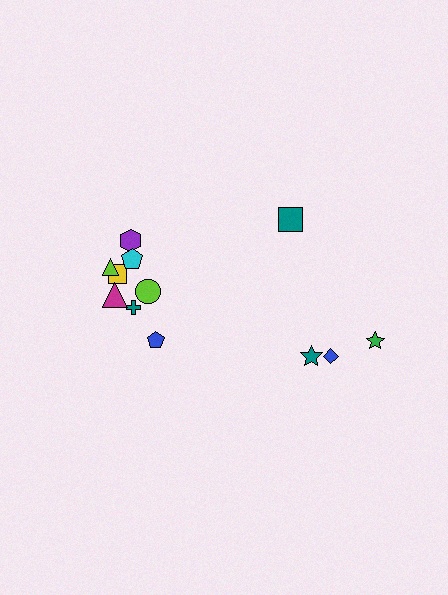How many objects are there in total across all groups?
There are 12 objects.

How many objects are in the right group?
There are 4 objects.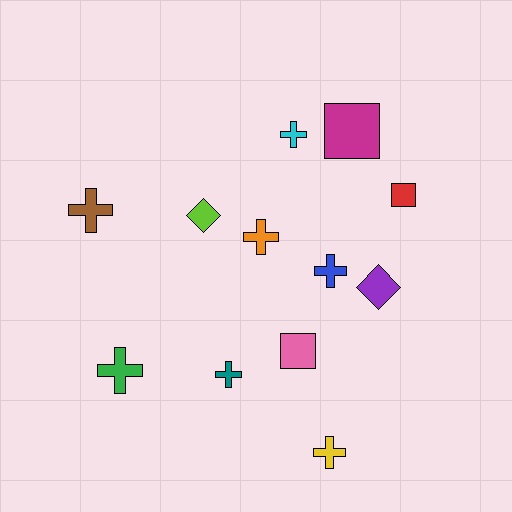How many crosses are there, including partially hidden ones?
There are 7 crosses.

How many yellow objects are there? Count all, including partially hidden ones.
There is 1 yellow object.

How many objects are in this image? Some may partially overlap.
There are 12 objects.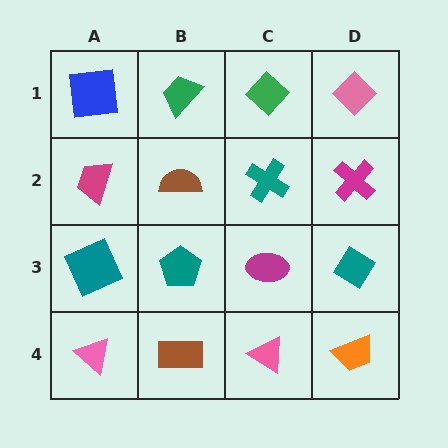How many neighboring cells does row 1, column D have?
2.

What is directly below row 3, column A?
A pink triangle.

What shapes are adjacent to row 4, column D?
A teal diamond (row 3, column D), a pink triangle (row 4, column C).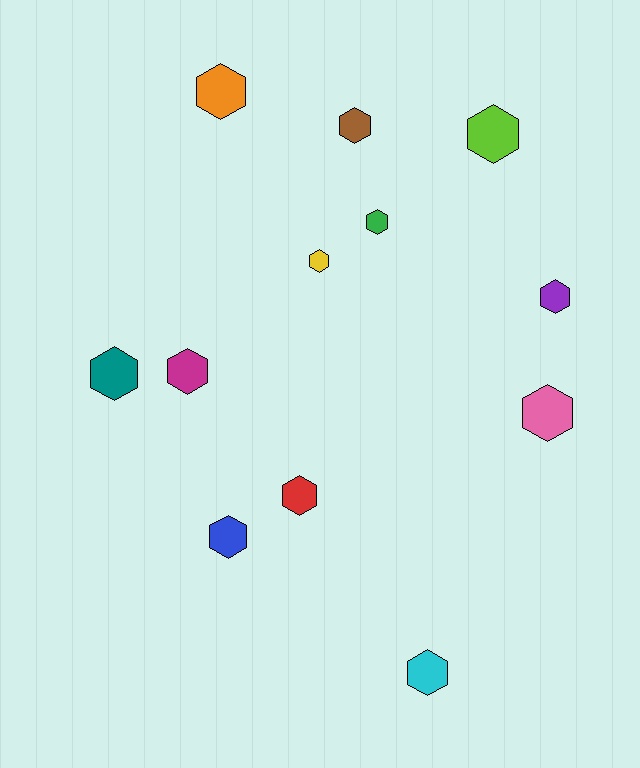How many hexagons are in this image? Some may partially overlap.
There are 12 hexagons.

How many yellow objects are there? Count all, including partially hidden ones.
There is 1 yellow object.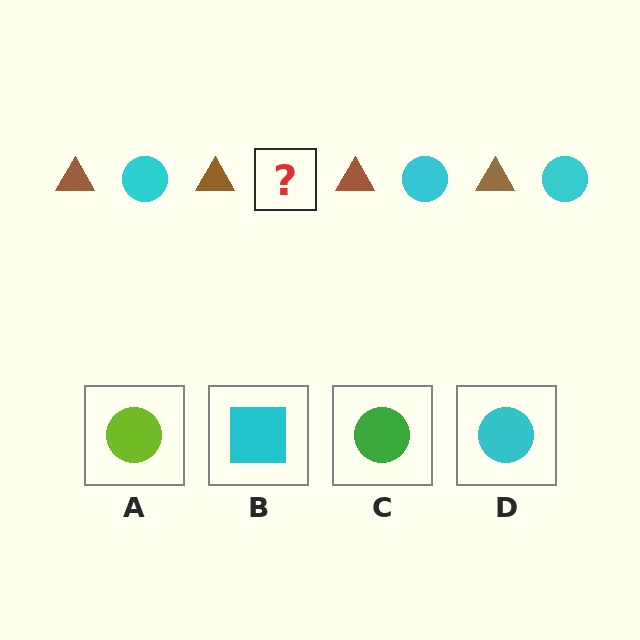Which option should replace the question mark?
Option D.